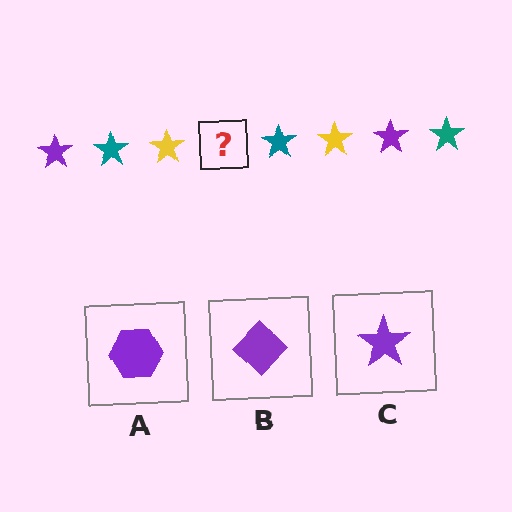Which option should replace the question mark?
Option C.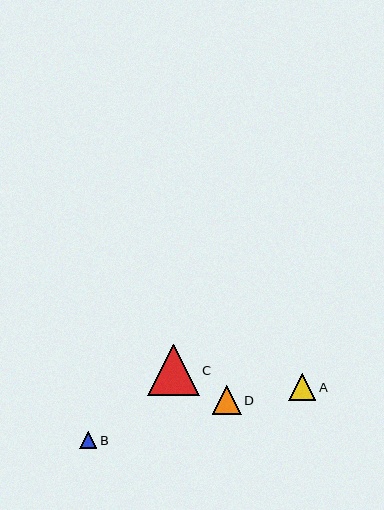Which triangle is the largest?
Triangle C is the largest with a size of approximately 52 pixels.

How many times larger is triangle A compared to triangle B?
Triangle A is approximately 1.6 times the size of triangle B.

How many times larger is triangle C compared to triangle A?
Triangle C is approximately 1.9 times the size of triangle A.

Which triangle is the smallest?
Triangle B is the smallest with a size of approximately 17 pixels.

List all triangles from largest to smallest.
From largest to smallest: C, D, A, B.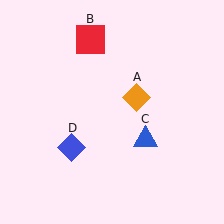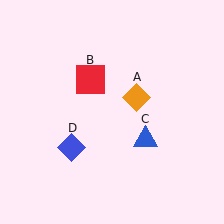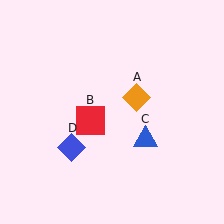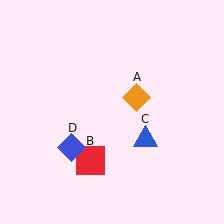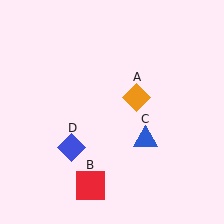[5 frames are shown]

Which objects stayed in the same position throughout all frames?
Orange diamond (object A) and blue triangle (object C) and blue diamond (object D) remained stationary.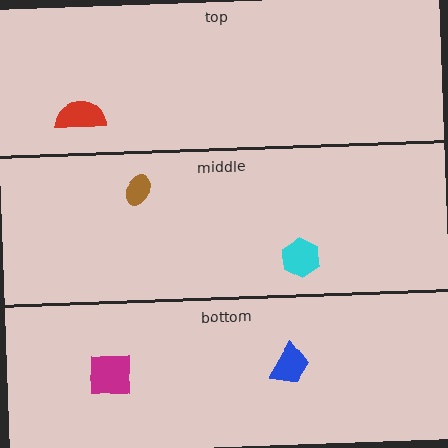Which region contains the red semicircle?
The top region.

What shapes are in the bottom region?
The magenta square, the blue trapezoid.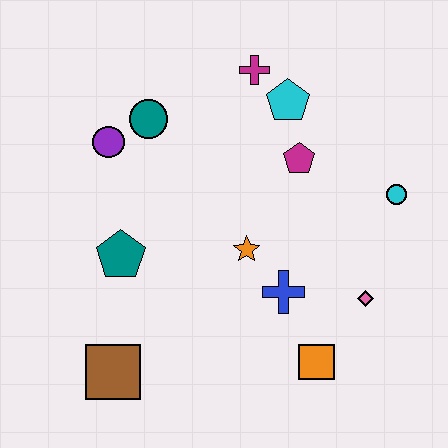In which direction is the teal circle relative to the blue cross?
The teal circle is above the blue cross.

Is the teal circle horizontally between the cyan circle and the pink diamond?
No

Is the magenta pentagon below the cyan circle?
No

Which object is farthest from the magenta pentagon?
The brown square is farthest from the magenta pentagon.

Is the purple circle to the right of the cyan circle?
No